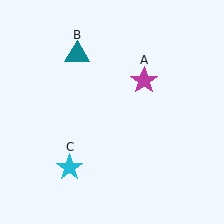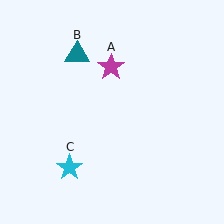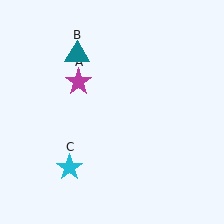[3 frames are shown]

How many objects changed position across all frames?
1 object changed position: magenta star (object A).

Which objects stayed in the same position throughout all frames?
Teal triangle (object B) and cyan star (object C) remained stationary.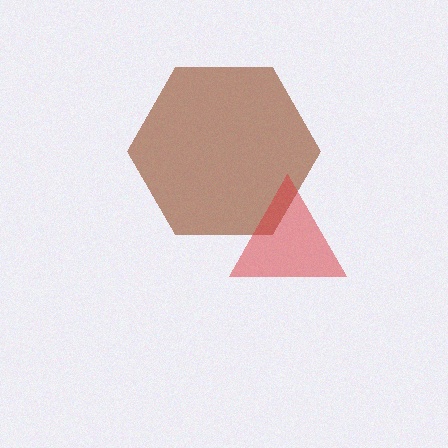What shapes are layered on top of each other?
The layered shapes are: a brown hexagon, a red triangle.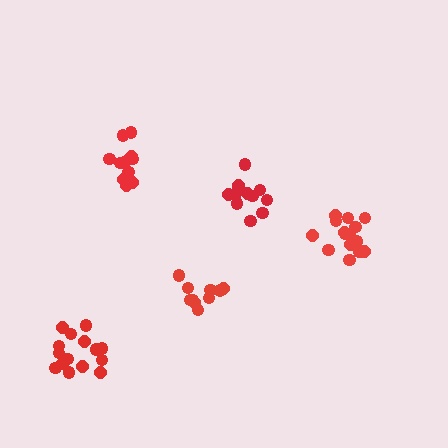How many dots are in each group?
Group 1: 11 dots, Group 2: 10 dots, Group 3: 16 dots, Group 4: 11 dots, Group 5: 15 dots (63 total).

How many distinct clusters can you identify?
There are 5 distinct clusters.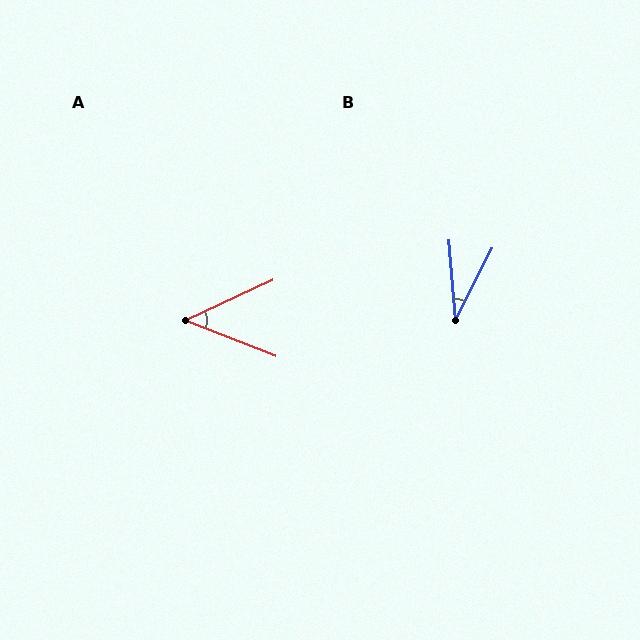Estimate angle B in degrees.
Approximately 31 degrees.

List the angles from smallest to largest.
B (31°), A (46°).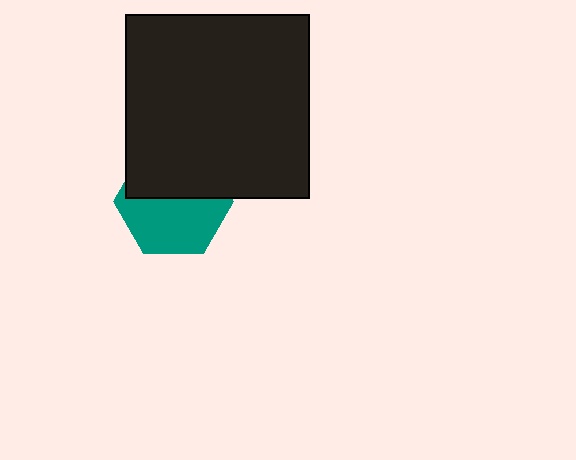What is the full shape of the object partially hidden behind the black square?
The partially hidden object is a teal hexagon.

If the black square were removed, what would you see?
You would see the complete teal hexagon.